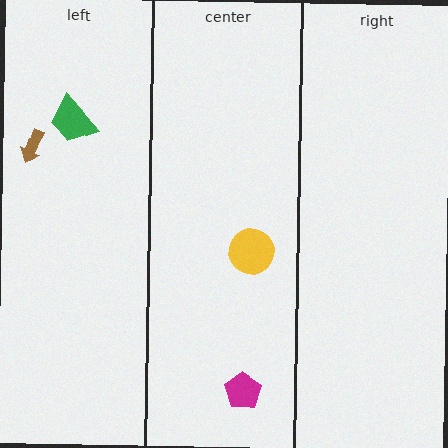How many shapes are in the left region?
2.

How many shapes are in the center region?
2.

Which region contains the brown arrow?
The left region.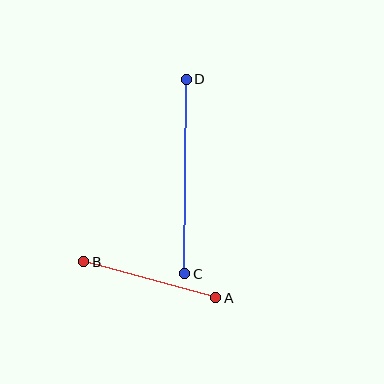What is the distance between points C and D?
The distance is approximately 195 pixels.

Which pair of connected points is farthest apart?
Points C and D are farthest apart.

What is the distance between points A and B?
The distance is approximately 137 pixels.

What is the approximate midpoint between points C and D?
The midpoint is at approximately (186, 176) pixels.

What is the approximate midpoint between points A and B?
The midpoint is at approximately (150, 280) pixels.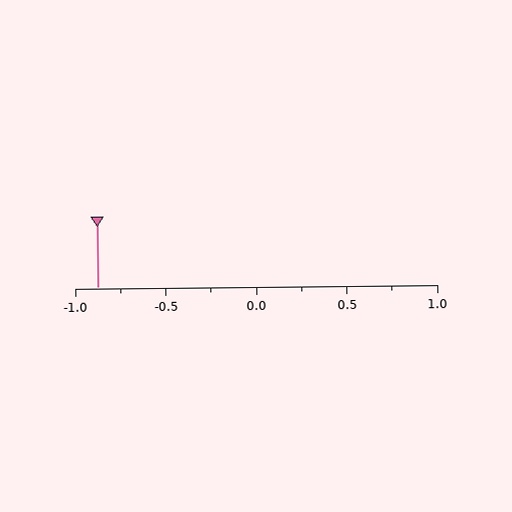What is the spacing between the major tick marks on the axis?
The major ticks are spaced 0.5 apart.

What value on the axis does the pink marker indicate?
The marker indicates approximately -0.88.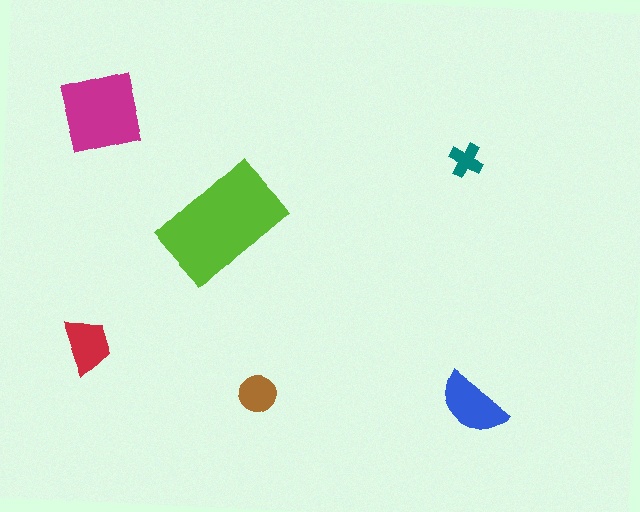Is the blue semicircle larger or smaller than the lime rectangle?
Smaller.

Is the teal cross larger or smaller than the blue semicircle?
Smaller.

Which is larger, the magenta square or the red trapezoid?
The magenta square.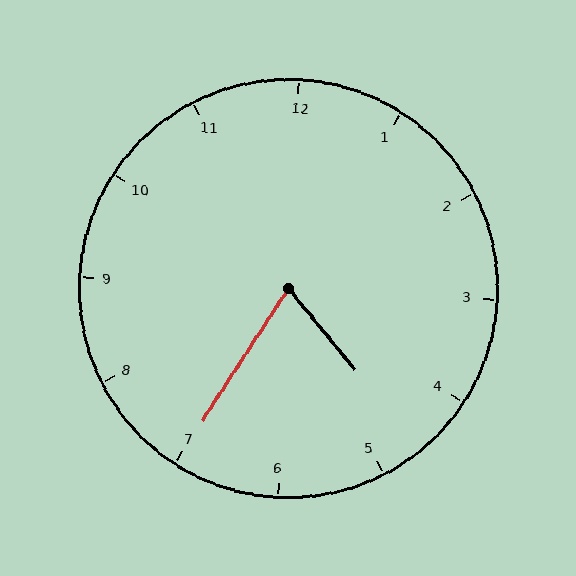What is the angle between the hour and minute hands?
Approximately 72 degrees.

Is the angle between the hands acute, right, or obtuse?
It is acute.